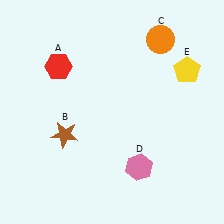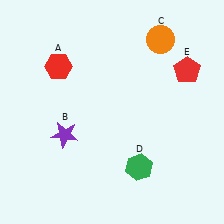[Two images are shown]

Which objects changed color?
B changed from brown to purple. D changed from pink to green. E changed from yellow to red.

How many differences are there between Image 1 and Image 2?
There are 3 differences between the two images.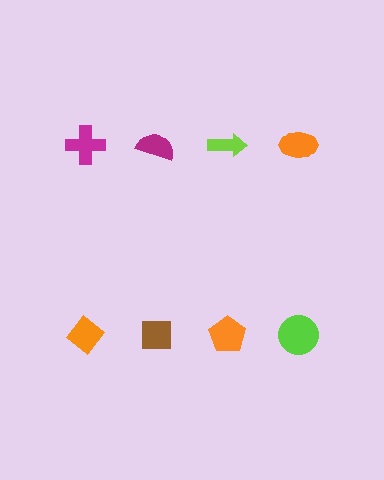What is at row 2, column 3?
An orange pentagon.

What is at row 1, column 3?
A lime arrow.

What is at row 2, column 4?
A lime circle.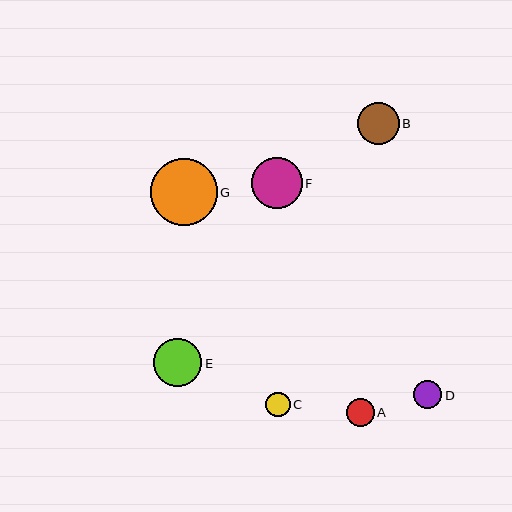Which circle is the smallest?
Circle C is the smallest with a size of approximately 24 pixels.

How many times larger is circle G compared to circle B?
Circle G is approximately 1.6 times the size of circle B.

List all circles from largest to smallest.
From largest to smallest: G, F, E, B, D, A, C.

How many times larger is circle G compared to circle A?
Circle G is approximately 2.4 times the size of circle A.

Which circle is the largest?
Circle G is the largest with a size of approximately 67 pixels.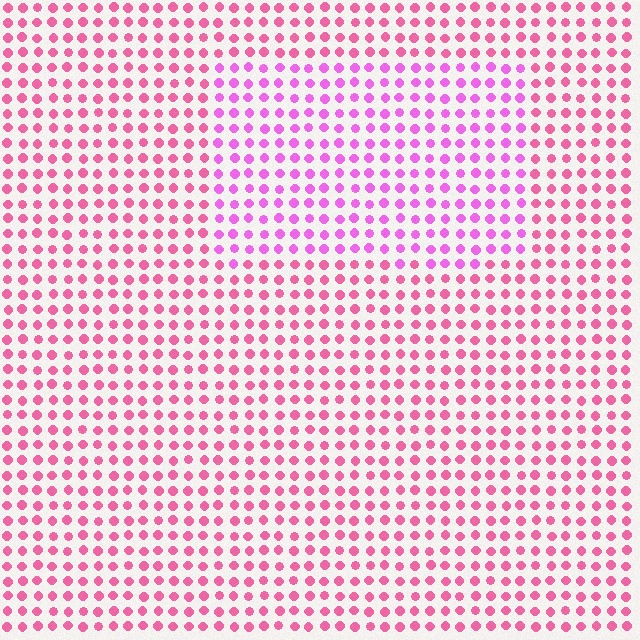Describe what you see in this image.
The image is filled with small pink elements in a uniform arrangement. A rectangle-shaped region is visible where the elements are tinted to a slightly different hue, forming a subtle color boundary.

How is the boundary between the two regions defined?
The boundary is defined purely by a slight shift in hue (about 31 degrees). Spacing, size, and orientation are identical on both sides.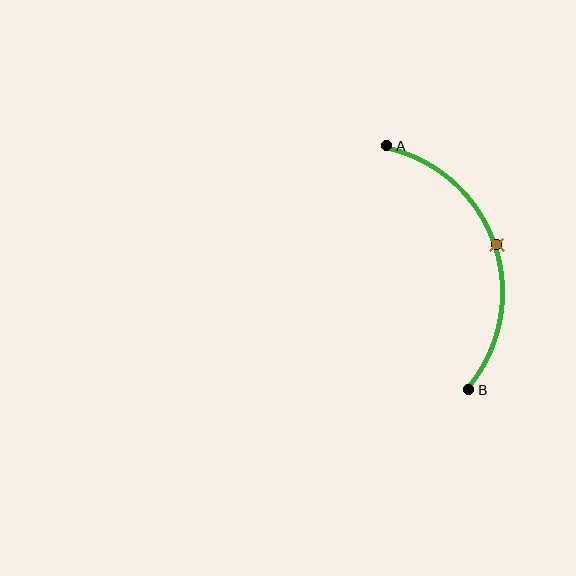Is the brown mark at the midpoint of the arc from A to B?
Yes. The brown mark lies on the arc at equal arc-length from both A and B — it is the arc midpoint.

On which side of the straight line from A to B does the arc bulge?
The arc bulges to the right of the straight line connecting A and B.